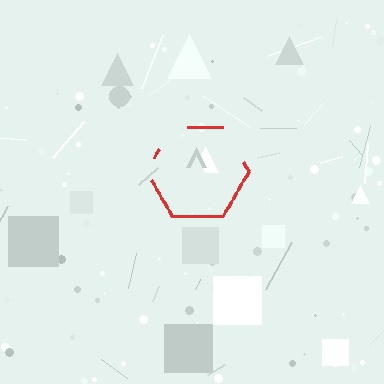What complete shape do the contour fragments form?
The contour fragments form a hexagon.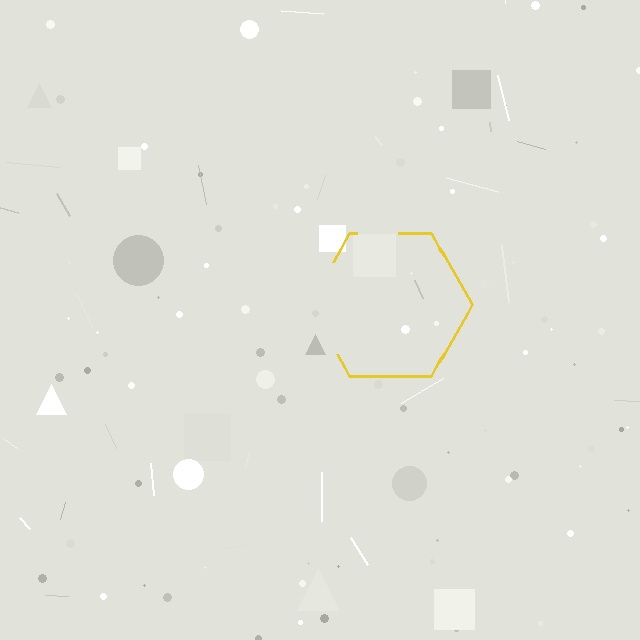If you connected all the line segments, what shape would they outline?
They would outline a hexagon.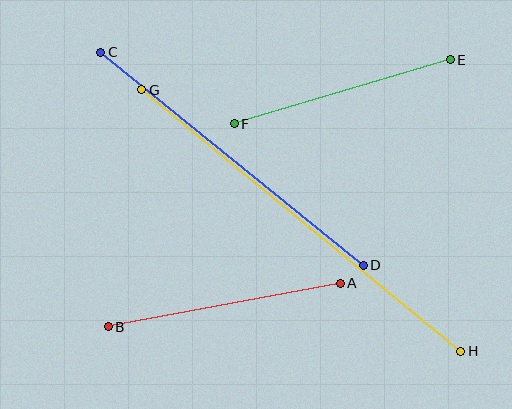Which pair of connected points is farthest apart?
Points G and H are farthest apart.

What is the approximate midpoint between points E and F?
The midpoint is at approximately (342, 92) pixels.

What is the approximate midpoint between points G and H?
The midpoint is at approximately (301, 220) pixels.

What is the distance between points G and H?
The distance is approximately 413 pixels.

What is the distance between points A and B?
The distance is approximately 236 pixels.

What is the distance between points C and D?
The distance is approximately 338 pixels.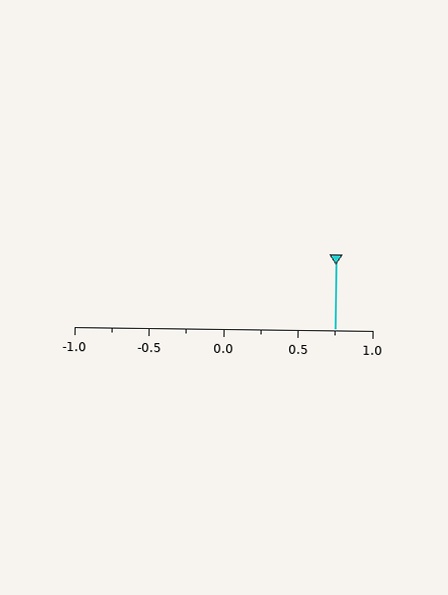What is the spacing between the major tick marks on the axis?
The major ticks are spaced 0.5 apart.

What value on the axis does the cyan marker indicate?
The marker indicates approximately 0.75.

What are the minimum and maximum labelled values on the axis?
The axis runs from -1.0 to 1.0.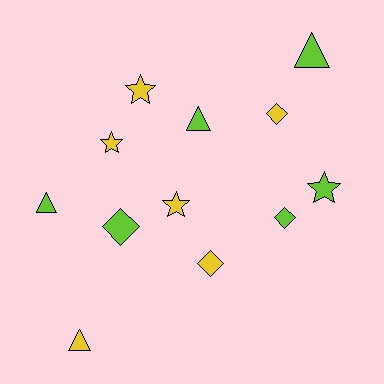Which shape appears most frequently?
Diamond, with 4 objects.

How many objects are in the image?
There are 12 objects.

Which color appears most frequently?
Yellow, with 6 objects.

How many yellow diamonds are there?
There are 2 yellow diamonds.